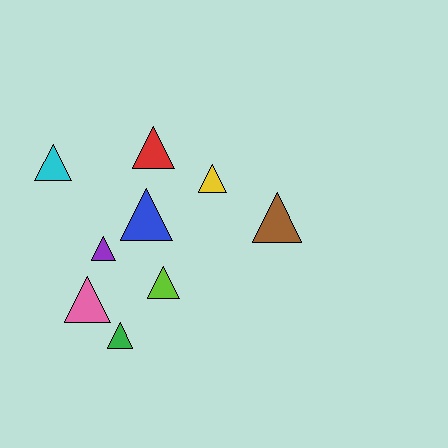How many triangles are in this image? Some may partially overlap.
There are 9 triangles.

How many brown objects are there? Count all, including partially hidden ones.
There is 1 brown object.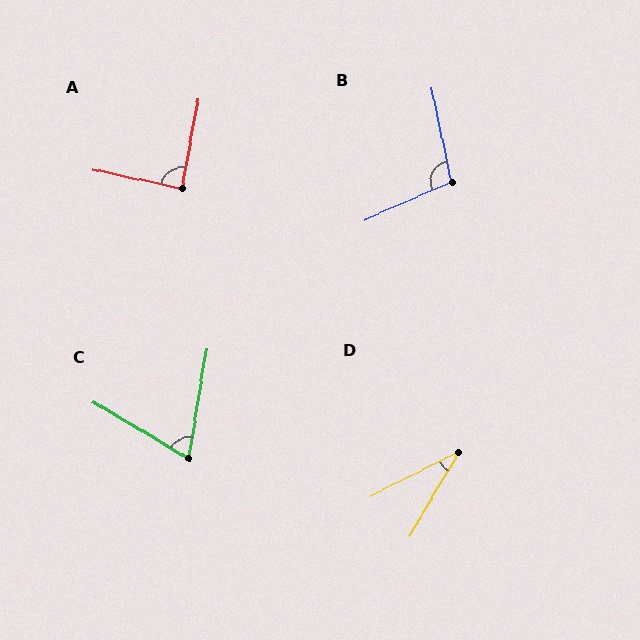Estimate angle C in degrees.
Approximately 68 degrees.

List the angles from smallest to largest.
D (33°), C (68°), A (88°), B (102°).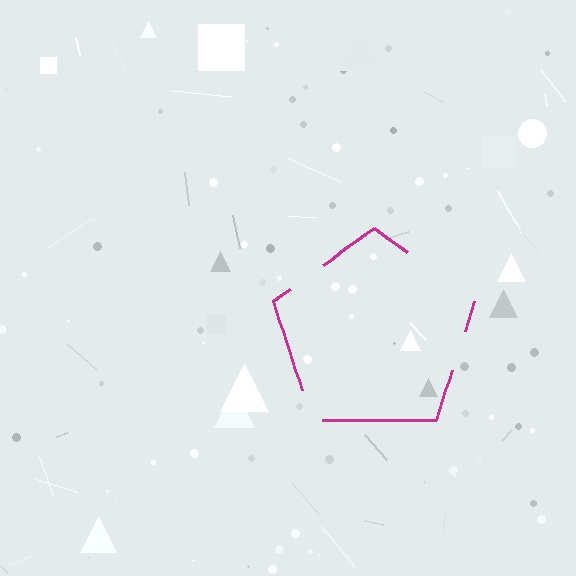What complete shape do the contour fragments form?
The contour fragments form a pentagon.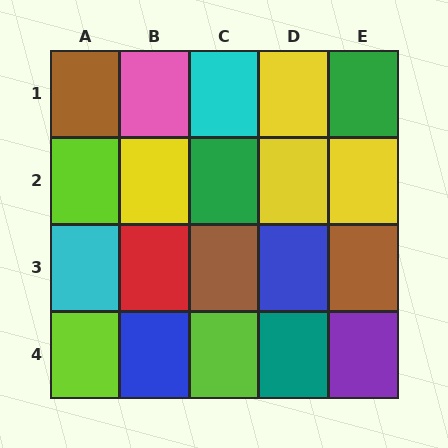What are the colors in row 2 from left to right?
Lime, yellow, green, yellow, yellow.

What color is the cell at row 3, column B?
Red.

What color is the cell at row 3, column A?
Cyan.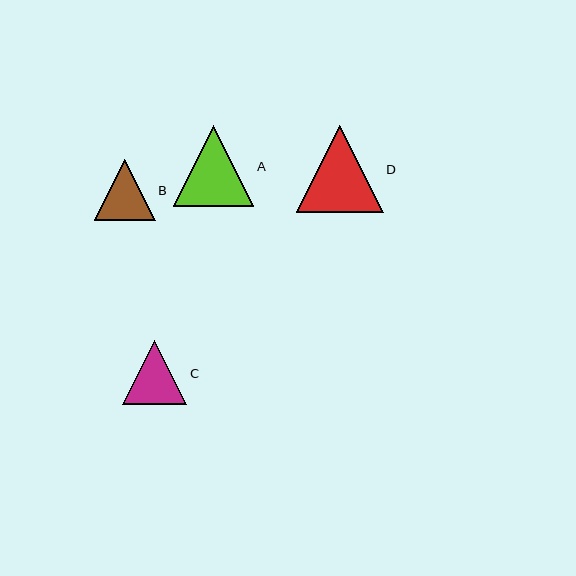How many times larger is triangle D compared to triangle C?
Triangle D is approximately 1.4 times the size of triangle C.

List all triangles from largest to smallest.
From largest to smallest: D, A, C, B.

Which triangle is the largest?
Triangle D is the largest with a size of approximately 87 pixels.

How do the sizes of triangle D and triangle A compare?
Triangle D and triangle A are approximately the same size.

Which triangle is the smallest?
Triangle B is the smallest with a size of approximately 61 pixels.